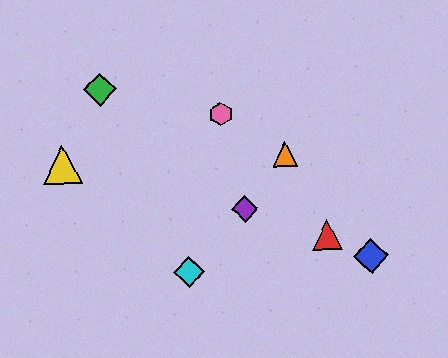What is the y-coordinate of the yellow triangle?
The yellow triangle is at y≈165.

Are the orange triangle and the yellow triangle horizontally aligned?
Yes, both are at y≈154.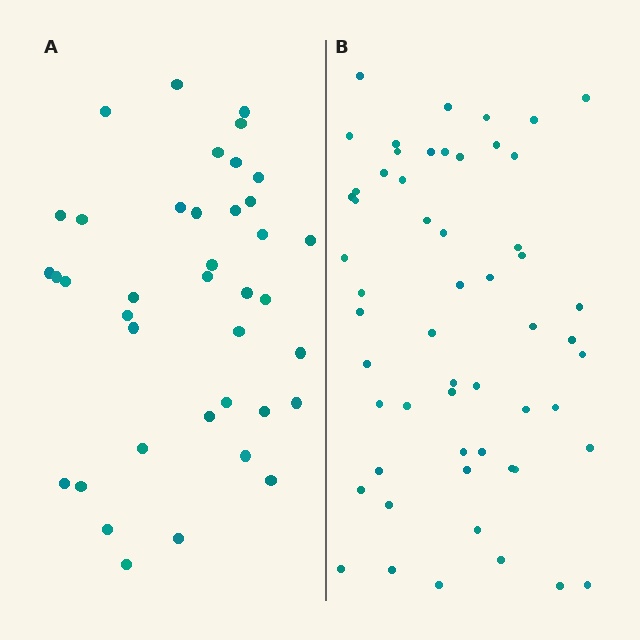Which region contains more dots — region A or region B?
Region B (the right region) has more dots.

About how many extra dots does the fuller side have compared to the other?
Region B has approximately 15 more dots than region A.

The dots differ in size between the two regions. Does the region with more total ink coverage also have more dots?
No. Region A has more total ink coverage because its dots are larger, but region B actually contains more individual dots. Total area can be misleading — the number of items is what matters here.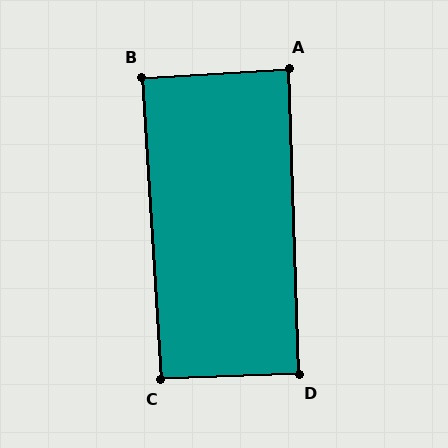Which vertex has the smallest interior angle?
A, at approximately 89 degrees.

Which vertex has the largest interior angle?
C, at approximately 91 degrees.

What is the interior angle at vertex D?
Approximately 90 degrees (approximately right).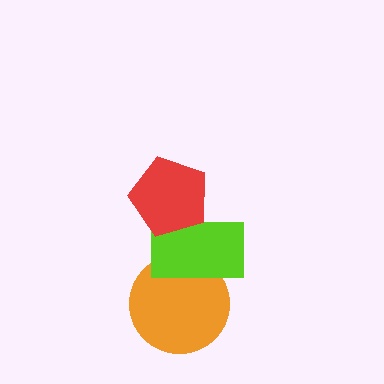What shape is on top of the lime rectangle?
The red pentagon is on top of the lime rectangle.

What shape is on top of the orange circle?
The lime rectangle is on top of the orange circle.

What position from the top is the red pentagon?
The red pentagon is 1st from the top.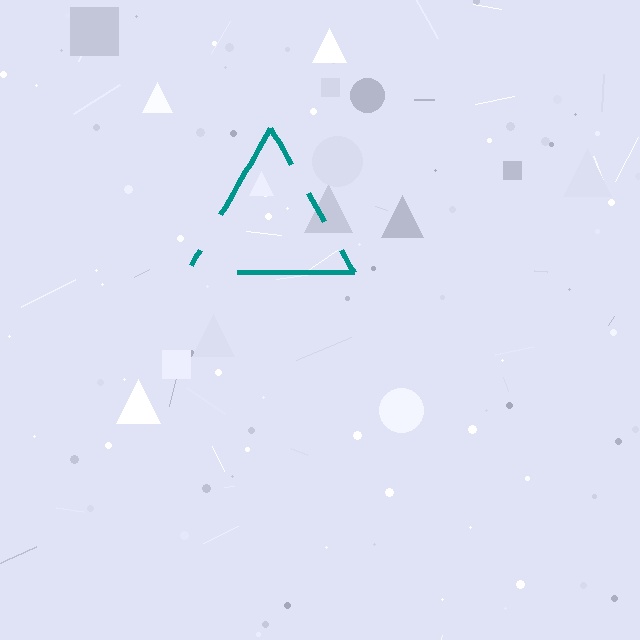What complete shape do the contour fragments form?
The contour fragments form a triangle.